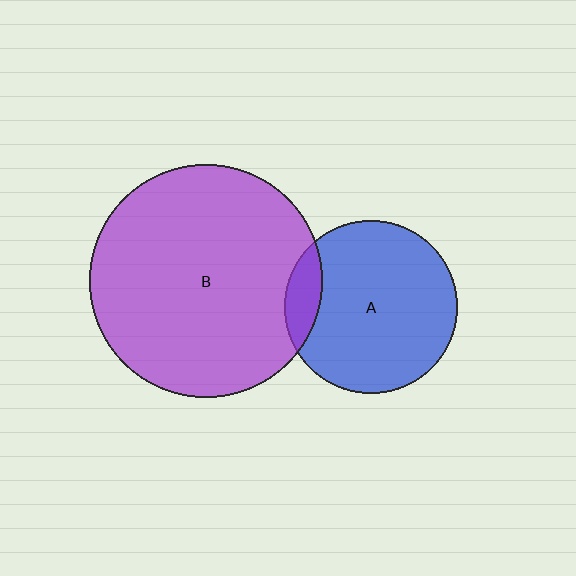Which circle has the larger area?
Circle B (purple).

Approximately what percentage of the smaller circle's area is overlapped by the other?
Approximately 10%.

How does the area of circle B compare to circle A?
Approximately 1.8 times.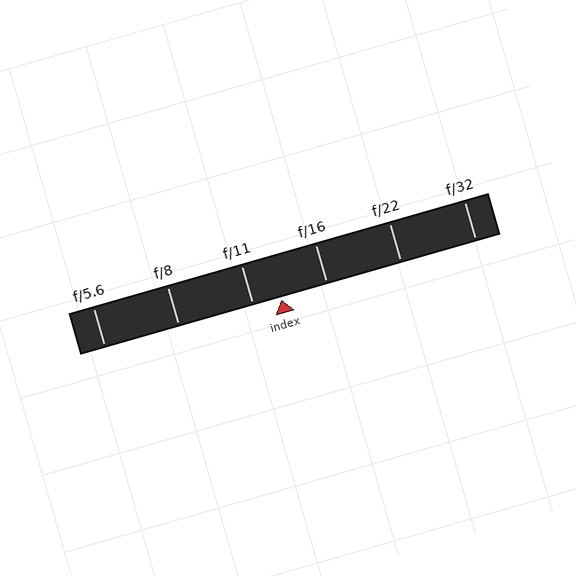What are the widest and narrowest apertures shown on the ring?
The widest aperture shown is f/5.6 and the narrowest is f/32.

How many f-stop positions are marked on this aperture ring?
There are 6 f-stop positions marked.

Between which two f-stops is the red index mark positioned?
The index mark is between f/11 and f/16.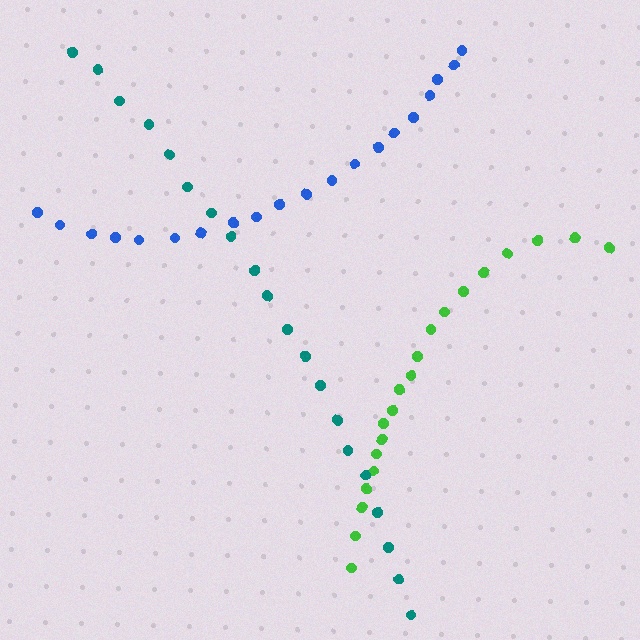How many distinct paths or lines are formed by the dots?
There are 3 distinct paths.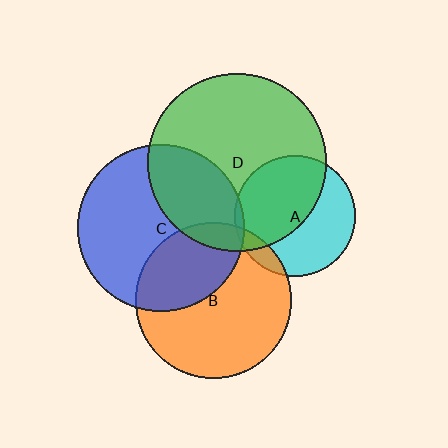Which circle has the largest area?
Circle D (green).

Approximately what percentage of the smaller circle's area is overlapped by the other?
Approximately 35%.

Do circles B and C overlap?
Yes.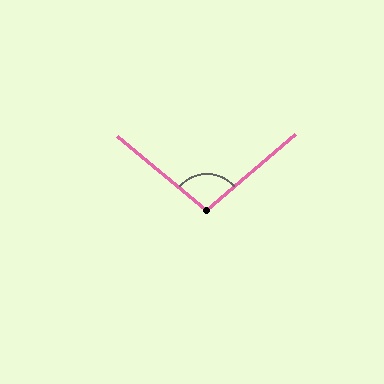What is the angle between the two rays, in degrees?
Approximately 100 degrees.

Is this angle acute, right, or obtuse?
It is obtuse.